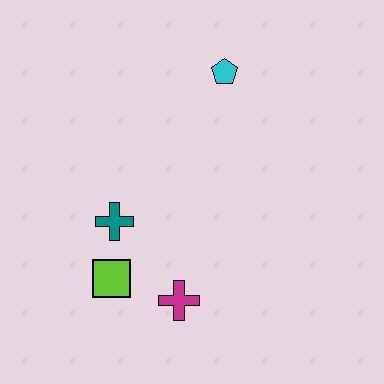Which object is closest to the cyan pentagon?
The teal cross is closest to the cyan pentagon.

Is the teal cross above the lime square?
Yes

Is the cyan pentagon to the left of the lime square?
No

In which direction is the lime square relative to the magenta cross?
The lime square is to the left of the magenta cross.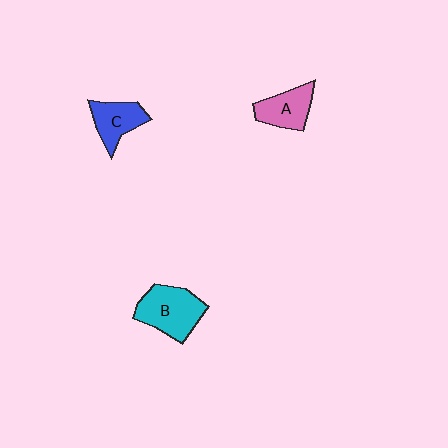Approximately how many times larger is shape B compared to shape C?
Approximately 1.5 times.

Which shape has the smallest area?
Shape C (blue).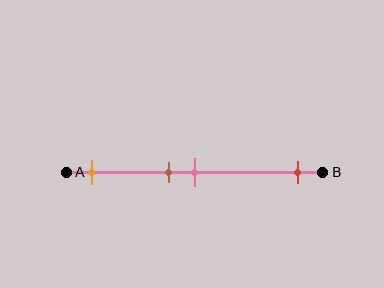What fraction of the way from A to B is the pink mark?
The pink mark is approximately 50% (0.5) of the way from A to B.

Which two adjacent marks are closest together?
The brown and pink marks are the closest adjacent pair.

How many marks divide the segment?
There are 4 marks dividing the segment.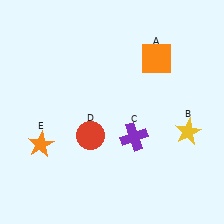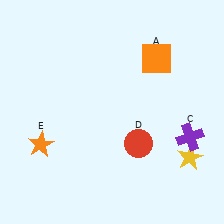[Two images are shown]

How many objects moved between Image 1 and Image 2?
3 objects moved between the two images.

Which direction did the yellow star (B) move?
The yellow star (B) moved down.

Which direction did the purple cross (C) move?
The purple cross (C) moved right.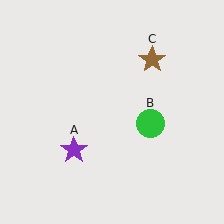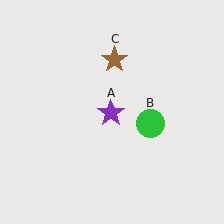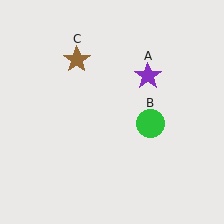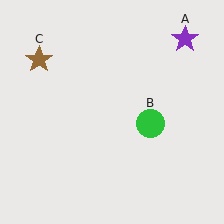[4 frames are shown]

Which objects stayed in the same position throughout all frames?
Green circle (object B) remained stationary.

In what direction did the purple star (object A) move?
The purple star (object A) moved up and to the right.